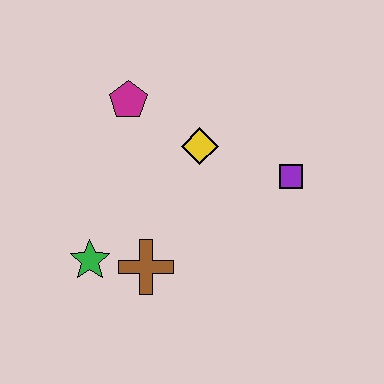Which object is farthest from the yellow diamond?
The green star is farthest from the yellow diamond.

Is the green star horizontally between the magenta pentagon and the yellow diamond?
No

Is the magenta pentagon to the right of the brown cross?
No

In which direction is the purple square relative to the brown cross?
The purple square is to the right of the brown cross.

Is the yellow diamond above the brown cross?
Yes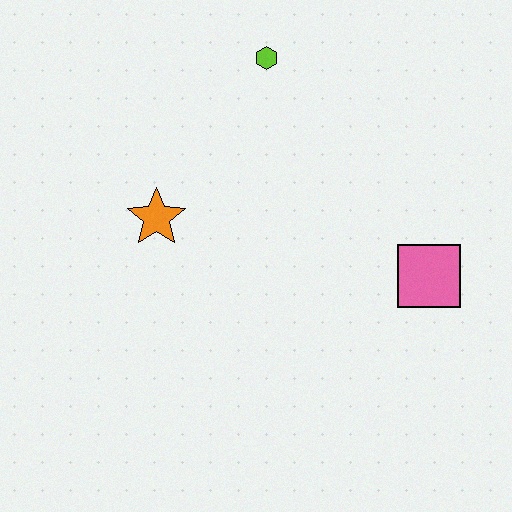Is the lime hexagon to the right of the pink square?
No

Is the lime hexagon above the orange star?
Yes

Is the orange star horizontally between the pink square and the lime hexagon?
No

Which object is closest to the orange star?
The lime hexagon is closest to the orange star.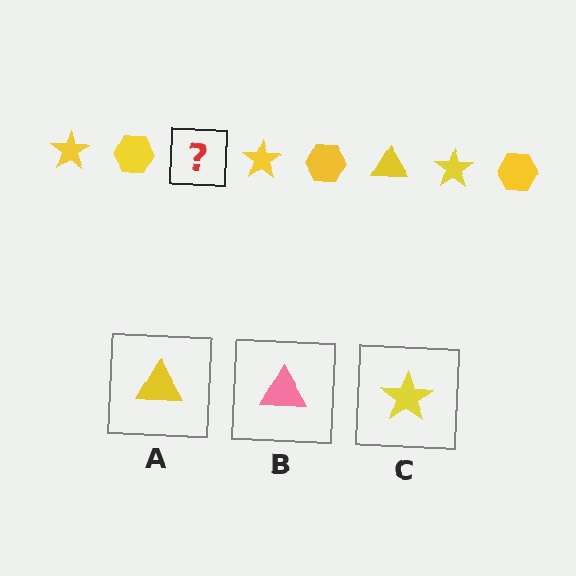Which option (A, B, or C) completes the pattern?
A.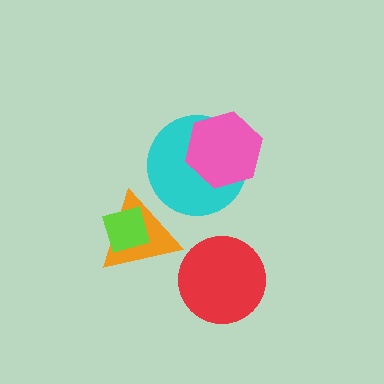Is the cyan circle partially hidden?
Yes, it is partially covered by another shape.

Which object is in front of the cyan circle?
The pink hexagon is in front of the cyan circle.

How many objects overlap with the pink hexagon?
1 object overlaps with the pink hexagon.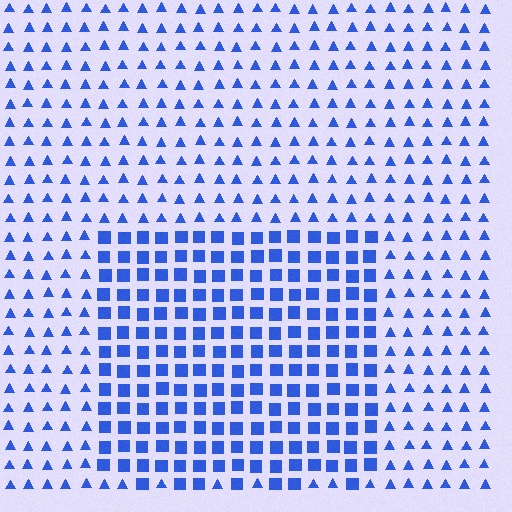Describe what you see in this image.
The image is filled with small blue elements arranged in a uniform grid. A rectangle-shaped region contains squares, while the surrounding area contains triangles. The boundary is defined purely by the change in element shape.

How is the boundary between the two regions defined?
The boundary is defined by a change in element shape: squares inside vs. triangles outside. All elements share the same color and spacing.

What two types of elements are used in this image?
The image uses squares inside the rectangle region and triangles outside it.